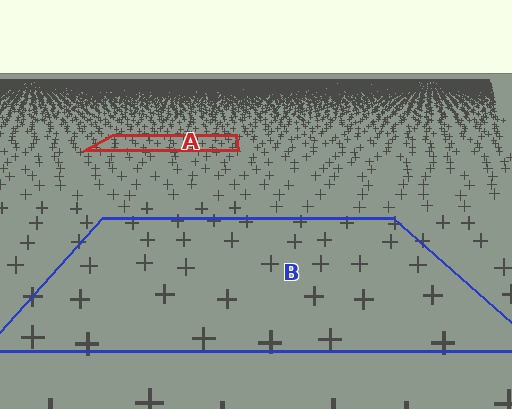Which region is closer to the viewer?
Region B is closer. The texture elements there are larger and more spread out.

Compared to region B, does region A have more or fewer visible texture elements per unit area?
Region A has more texture elements per unit area — they are packed more densely because it is farther away.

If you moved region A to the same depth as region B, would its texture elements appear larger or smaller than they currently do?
They would appear larger. At a closer depth, the same texture elements are projected at a bigger on-screen size.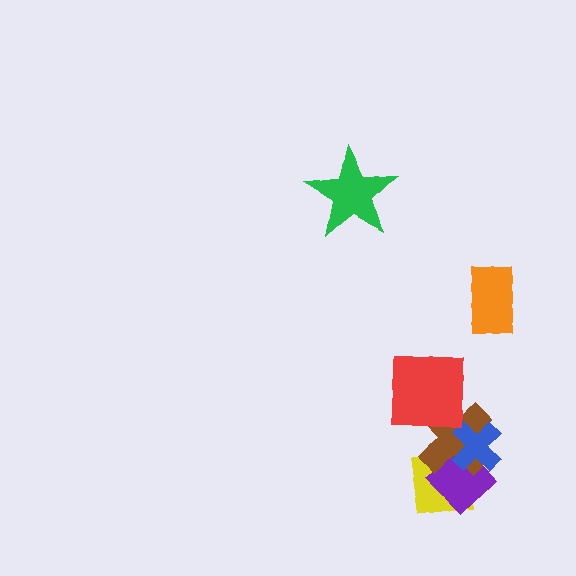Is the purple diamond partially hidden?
Yes, it is partially covered by another shape.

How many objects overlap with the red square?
1 object overlaps with the red square.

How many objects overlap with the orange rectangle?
0 objects overlap with the orange rectangle.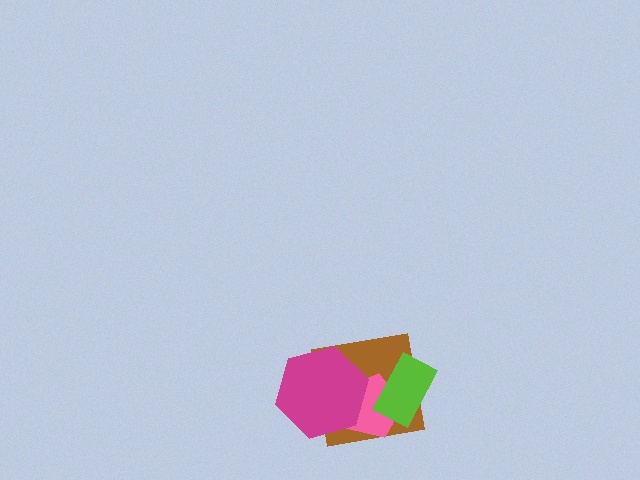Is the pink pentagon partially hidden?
Yes, it is partially covered by another shape.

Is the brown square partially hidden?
Yes, it is partially covered by another shape.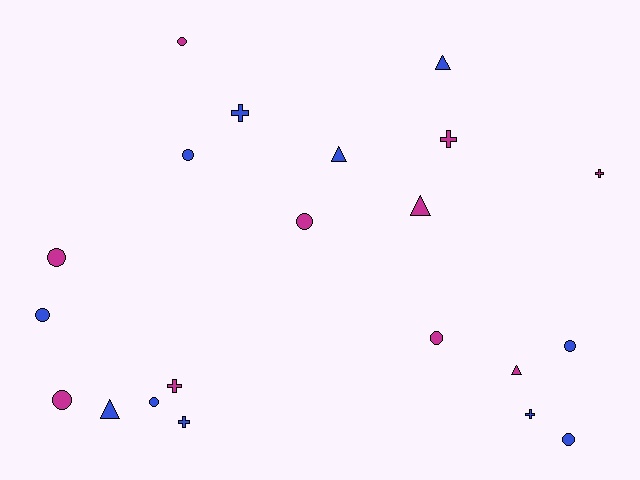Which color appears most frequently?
Blue, with 11 objects.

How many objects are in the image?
There are 21 objects.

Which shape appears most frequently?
Circle, with 10 objects.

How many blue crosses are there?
There are 3 blue crosses.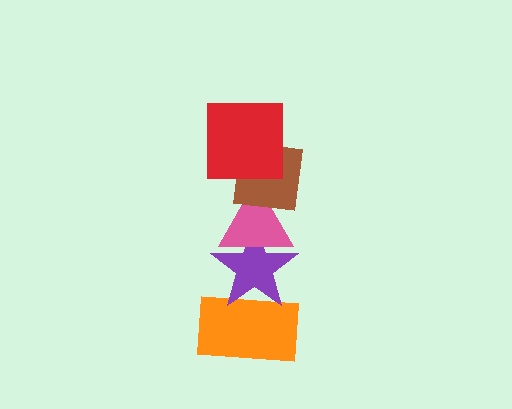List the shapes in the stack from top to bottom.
From top to bottom: the red square, the brown square, the pink triangle, the purple star, the orange rectangle.